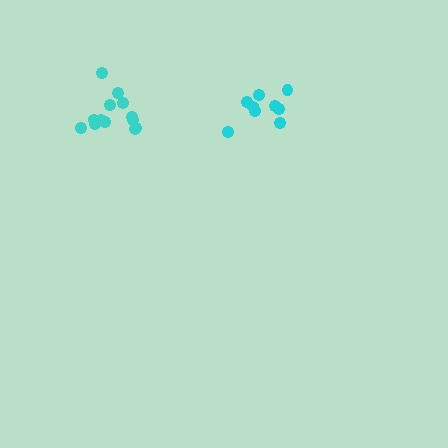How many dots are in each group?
Group 1: 13 dots, Group 2: 9 dots (22 total).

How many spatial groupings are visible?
There are 2 spatial groupings.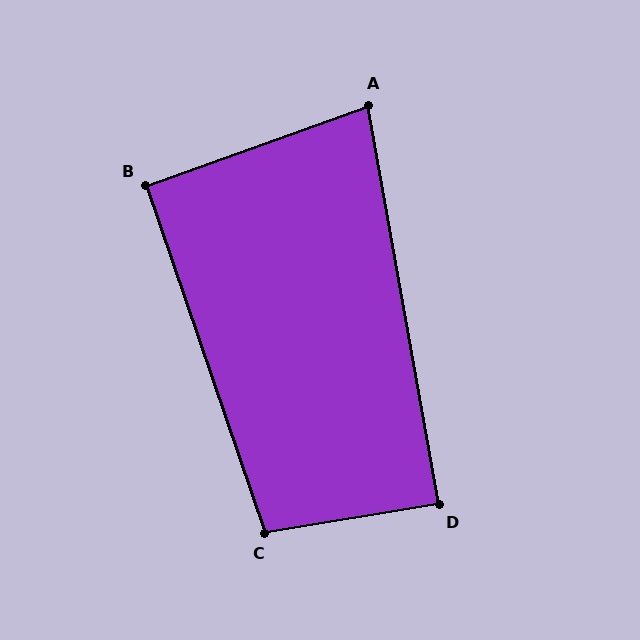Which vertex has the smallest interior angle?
A, at approximately 80 degrees.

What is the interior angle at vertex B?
Approximately 91 degrees (approximately right).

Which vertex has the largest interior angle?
C, at approximately 100 degrees.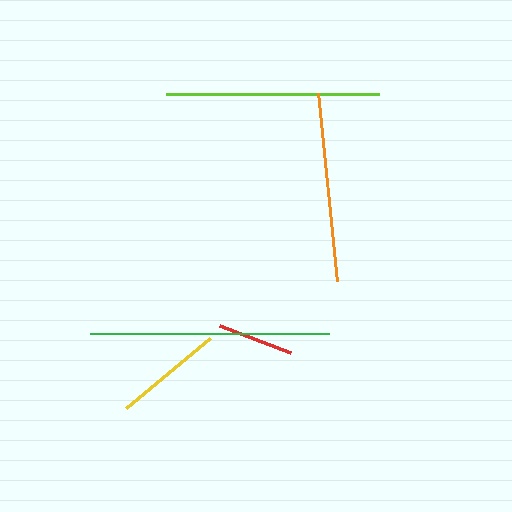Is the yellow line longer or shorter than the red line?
The yellow line is longer than the red line.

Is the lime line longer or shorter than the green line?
The green line is longer than the lime line.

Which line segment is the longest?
The green line is the longest at approximately 239 pixels.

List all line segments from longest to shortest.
From longest to shortest: green, lime, orange, yellow, red.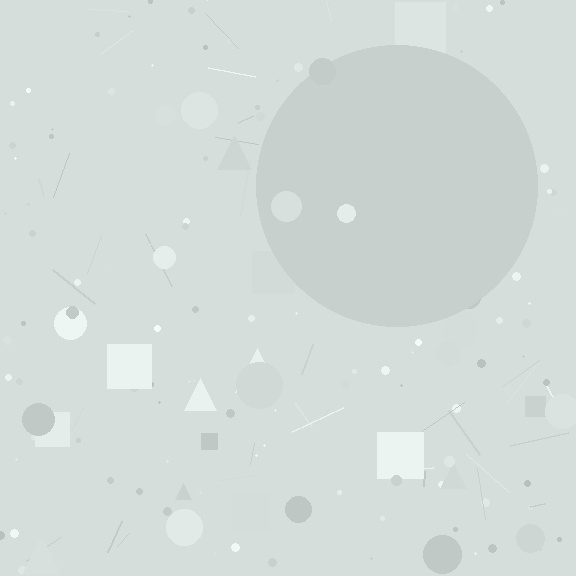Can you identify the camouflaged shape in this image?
The camouflaged shape is a circle.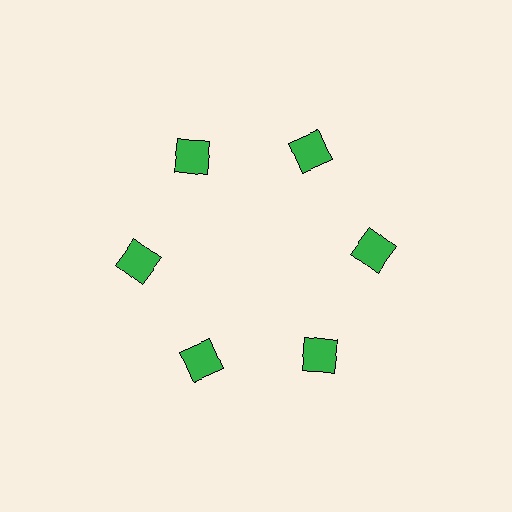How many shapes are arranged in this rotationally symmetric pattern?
There are 6 shapes, arranged in 6 groups of 1.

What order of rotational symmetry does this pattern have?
This pattern has 6-fold rotational symmetry.